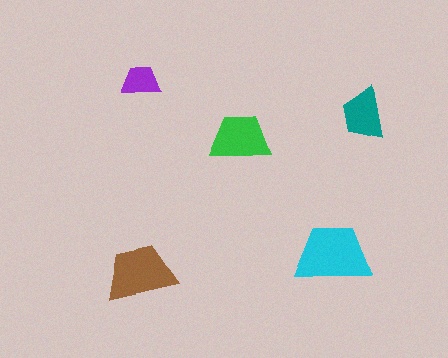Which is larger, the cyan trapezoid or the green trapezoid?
The cyan one.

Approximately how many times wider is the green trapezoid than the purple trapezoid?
About 1.5 times wider.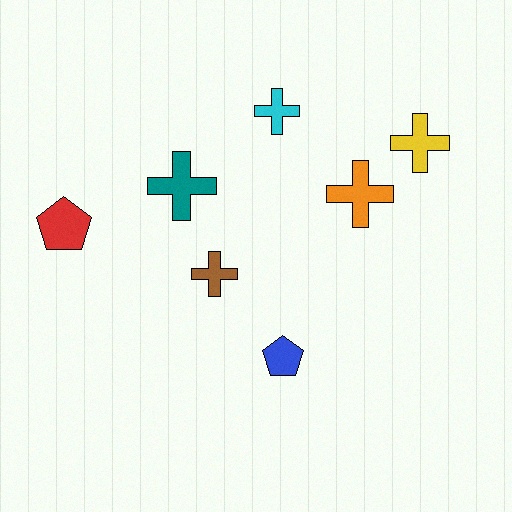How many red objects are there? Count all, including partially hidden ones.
There is 1 red object.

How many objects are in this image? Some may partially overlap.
There are 7 objects.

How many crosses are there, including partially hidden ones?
There are 5 crosses.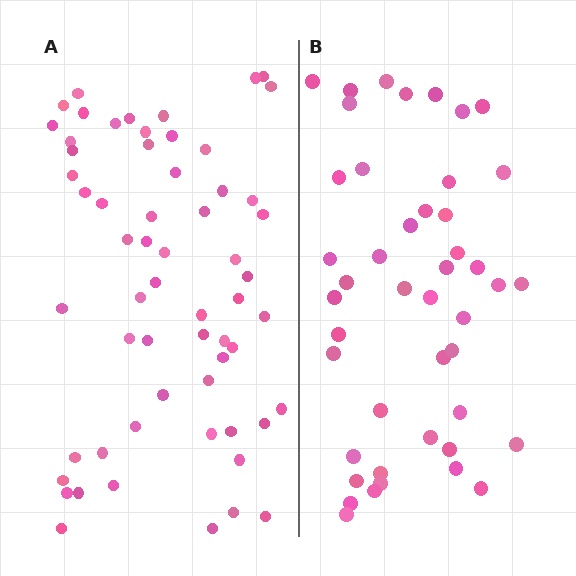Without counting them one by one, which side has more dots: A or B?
Region A (the left region) has more dots.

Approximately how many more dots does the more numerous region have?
Region A has approximately 15 more dots than region B.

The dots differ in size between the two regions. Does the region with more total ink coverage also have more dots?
No. Region B has more total ink coverage because its dots are larger, but region A actually contains more individual dots. Total area can be misleading — the number of items is what matters here.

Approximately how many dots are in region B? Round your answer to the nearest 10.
About 40 dots. (The exact count is 45, which rounds to 40.)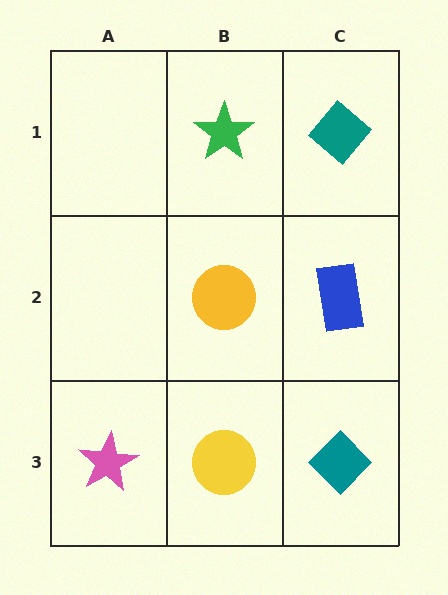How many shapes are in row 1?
2 shapes.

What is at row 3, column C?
A teal diamond.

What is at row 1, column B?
A green star.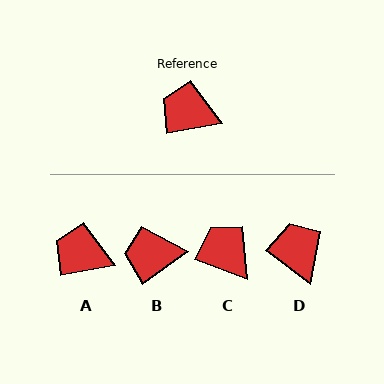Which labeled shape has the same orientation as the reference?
A.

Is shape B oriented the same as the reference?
No, it is off by about 25 degrees.